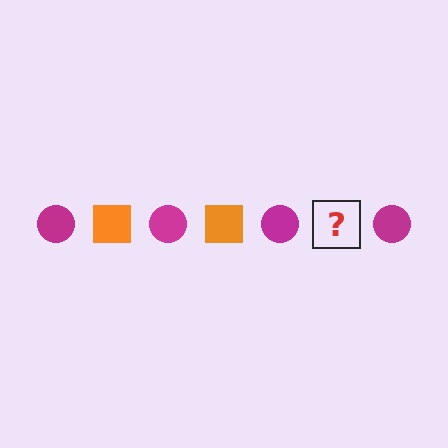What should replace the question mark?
The question mark should be replaced with an orange square.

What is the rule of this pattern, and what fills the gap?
The rule is that the pattern alternates between magenta circle and orange square. The gap should be filled with an orange square.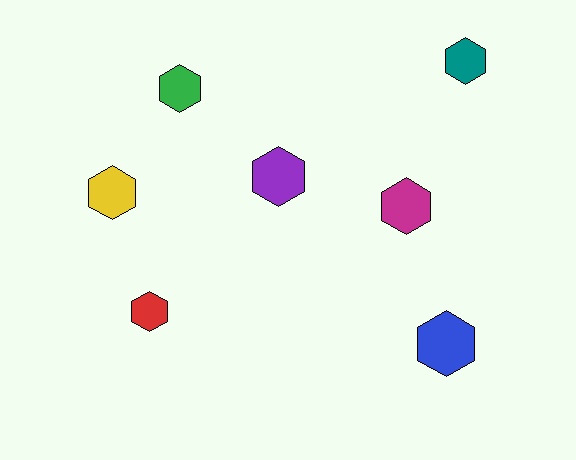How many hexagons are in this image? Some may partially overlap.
There are 7 hexagons.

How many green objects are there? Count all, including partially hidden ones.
There is 1 green object.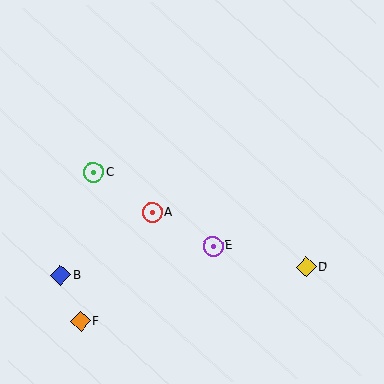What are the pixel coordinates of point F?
Point F is at (80, 322).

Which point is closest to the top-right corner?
Point D is closest to the top-right corner.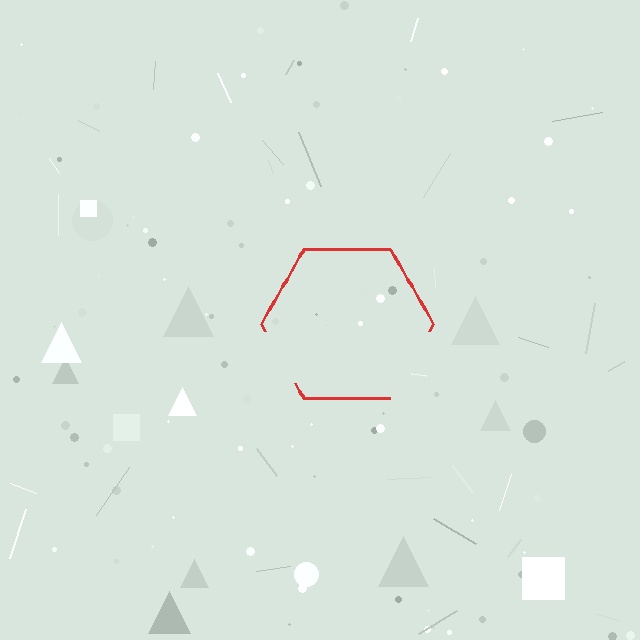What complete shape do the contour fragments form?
The contour fragments form a hexagon.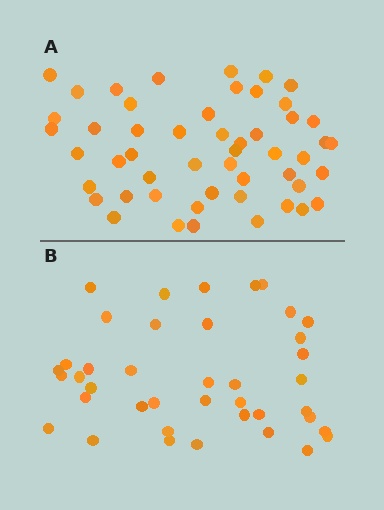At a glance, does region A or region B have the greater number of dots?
Region A (the top region) has more dots.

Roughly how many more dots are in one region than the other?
Region A has roughly 12 or so more dots than region B.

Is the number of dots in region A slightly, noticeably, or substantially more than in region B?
Region A has noticeably more, but not dramatically so. The ratio is roughly 1.3 to 1.